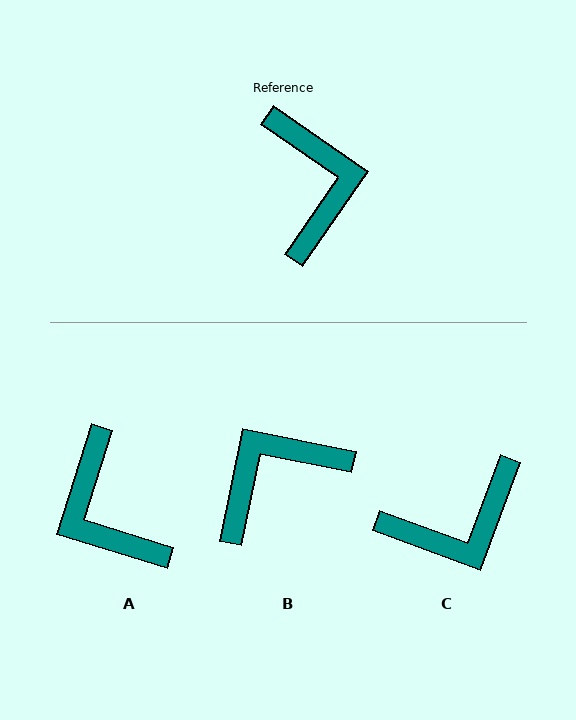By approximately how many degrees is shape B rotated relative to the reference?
Approximately 113 degrees counter-clockwise.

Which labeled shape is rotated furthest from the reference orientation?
A, about 163 degrees away.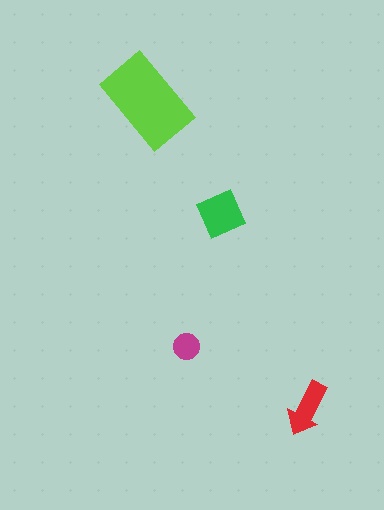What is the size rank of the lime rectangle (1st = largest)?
1st.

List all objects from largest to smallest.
The lime rectangle, the green diamond, the red arrow, the magenta circle.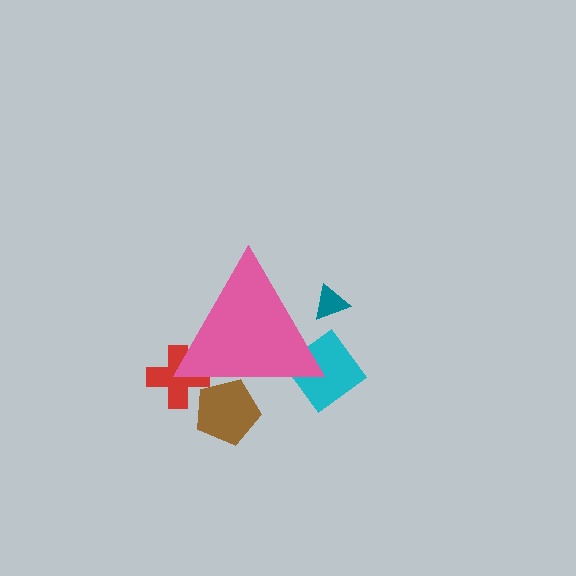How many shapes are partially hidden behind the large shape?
4 shapes are partially hidden.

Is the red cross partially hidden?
Yes, the red cross is partially hidden behind the pink triangle.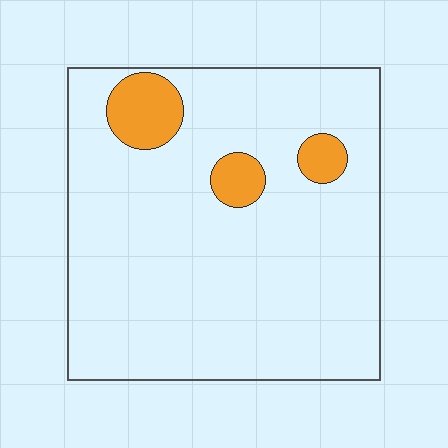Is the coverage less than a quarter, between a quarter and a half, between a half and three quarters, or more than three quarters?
Less than a quarter.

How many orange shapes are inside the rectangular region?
3.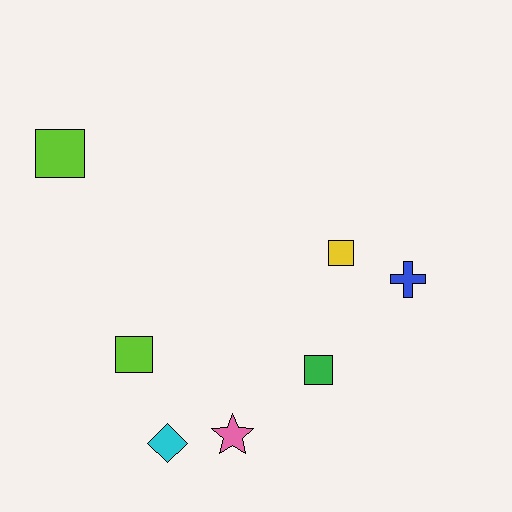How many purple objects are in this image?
There are no purple objects.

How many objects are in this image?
There are 7 objects.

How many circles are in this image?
There are no circles.